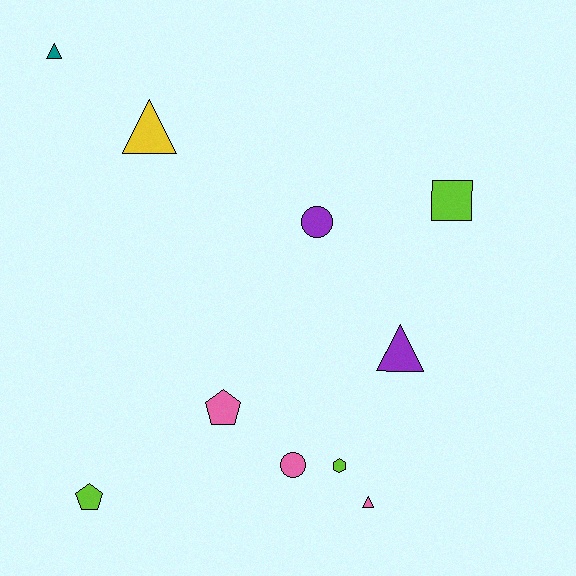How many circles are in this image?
There are 2 circles.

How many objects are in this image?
There are 10 objects.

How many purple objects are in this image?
There are 2 purple objects.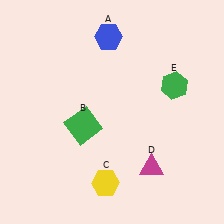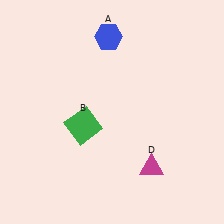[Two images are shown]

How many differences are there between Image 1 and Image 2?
There are 2 differences between the two images.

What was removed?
The yellow hexagon (C), the green hexagon (E) were removed in Image 2.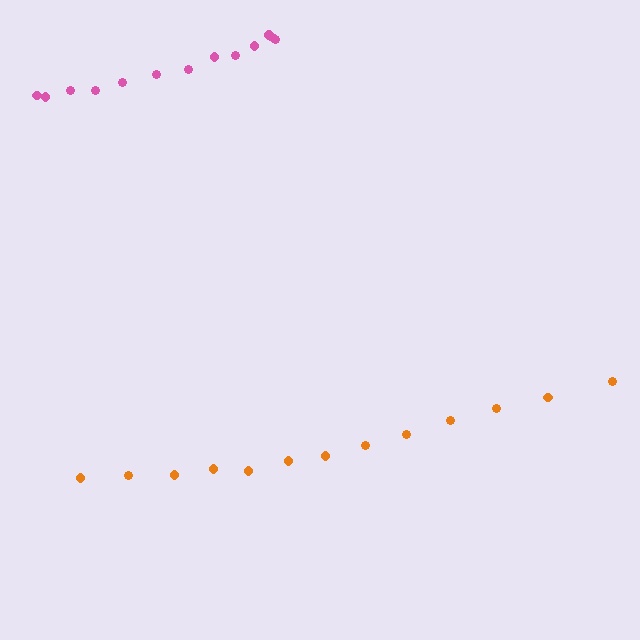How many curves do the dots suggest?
There are 2 distinct paths.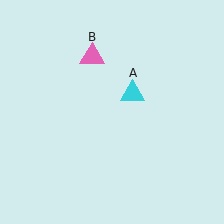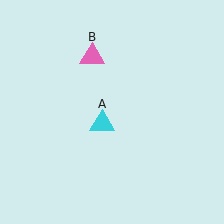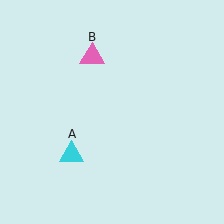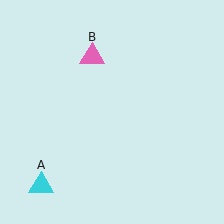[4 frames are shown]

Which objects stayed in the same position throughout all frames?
Pink triangle (object B) remained stationary.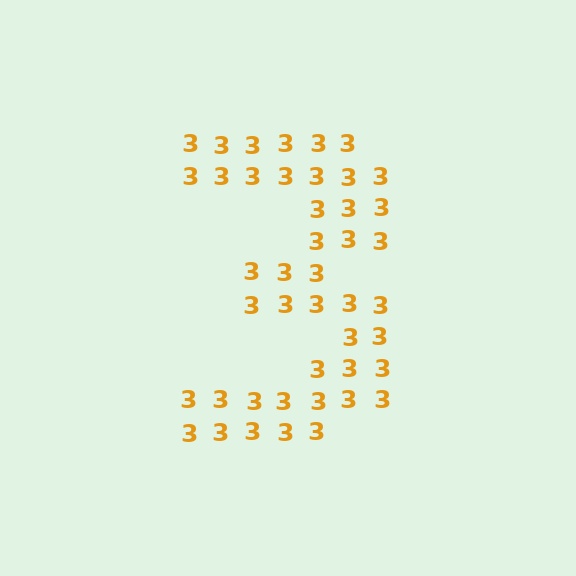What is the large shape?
The large shape is the digit 3.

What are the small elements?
The small elements are digit 3's.